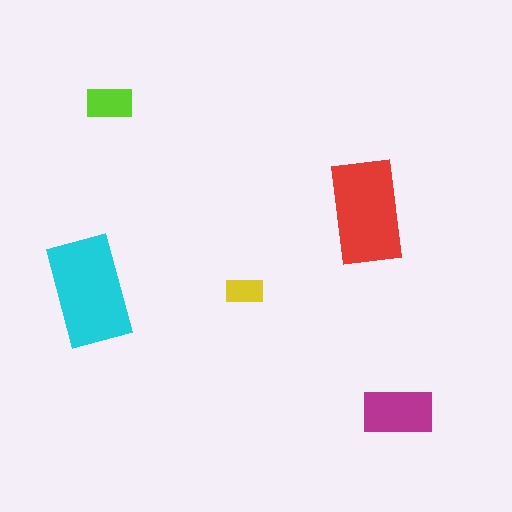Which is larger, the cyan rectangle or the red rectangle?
The cyan one.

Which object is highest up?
The lime rectangle is topmost.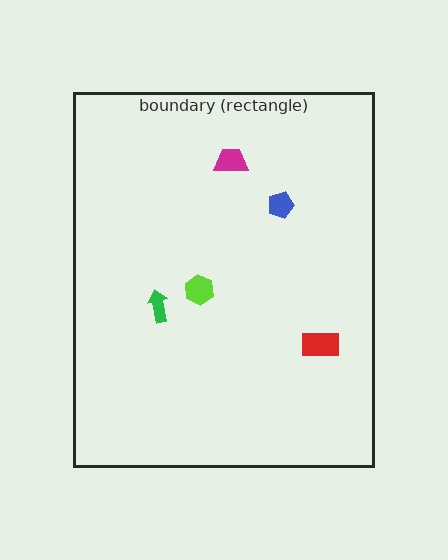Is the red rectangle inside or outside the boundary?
Inside.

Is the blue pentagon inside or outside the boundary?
Inside.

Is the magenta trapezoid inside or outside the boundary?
Inside.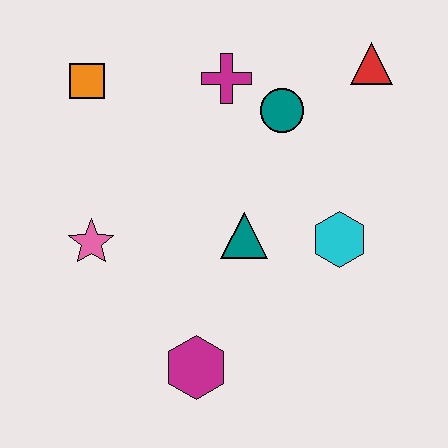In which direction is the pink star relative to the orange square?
The pink star is below the orange square.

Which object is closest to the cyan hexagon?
The teal triangle is closest to the cyan hexagon.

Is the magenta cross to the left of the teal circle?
Yes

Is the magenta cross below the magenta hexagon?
No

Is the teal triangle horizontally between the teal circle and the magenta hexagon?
Yes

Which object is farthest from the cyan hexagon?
The orange square is farthest from the cyan hexagon.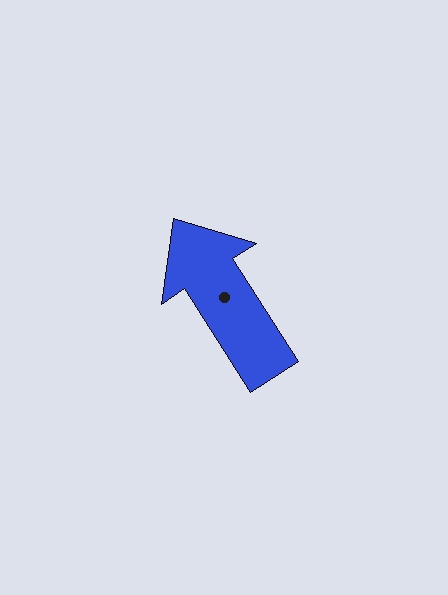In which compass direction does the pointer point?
Northwest.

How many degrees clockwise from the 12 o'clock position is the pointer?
Approximately 328 degrees.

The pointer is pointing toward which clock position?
Roughly 11 o'clock.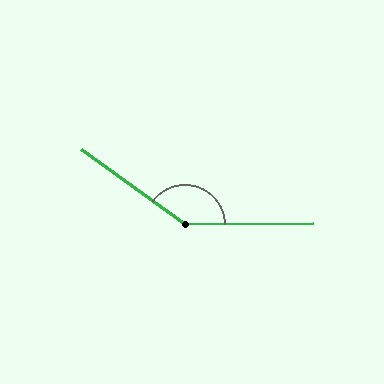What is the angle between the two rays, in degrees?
Approximately 143 degrees.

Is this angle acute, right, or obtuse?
It is obtuse.